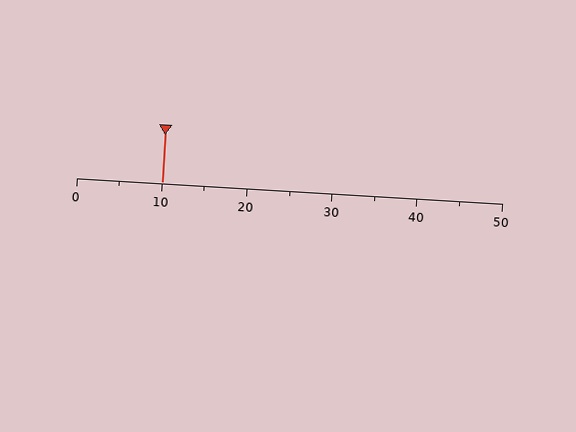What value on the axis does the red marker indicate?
The marker indicates approximately 10.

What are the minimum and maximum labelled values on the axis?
The axis runs from 0 to 50.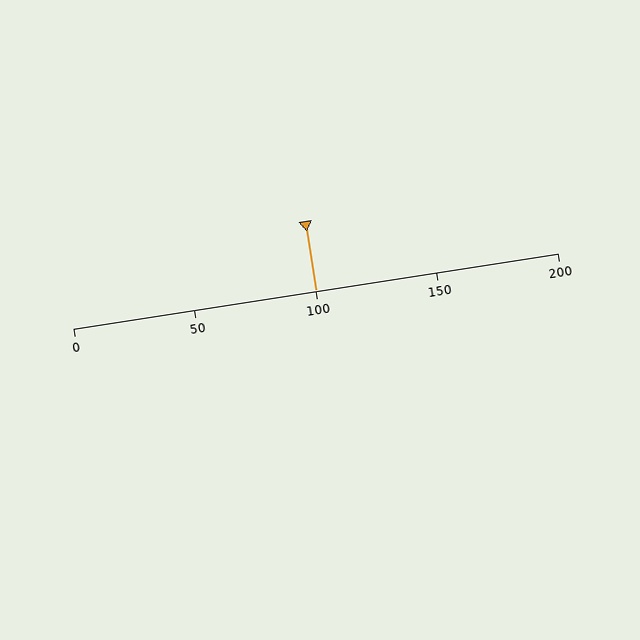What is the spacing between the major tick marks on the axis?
The major ticks are spaced 50 apart.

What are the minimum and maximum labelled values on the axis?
The axis runs from 0 to 200.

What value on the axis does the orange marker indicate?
The marker indicates approximately 100.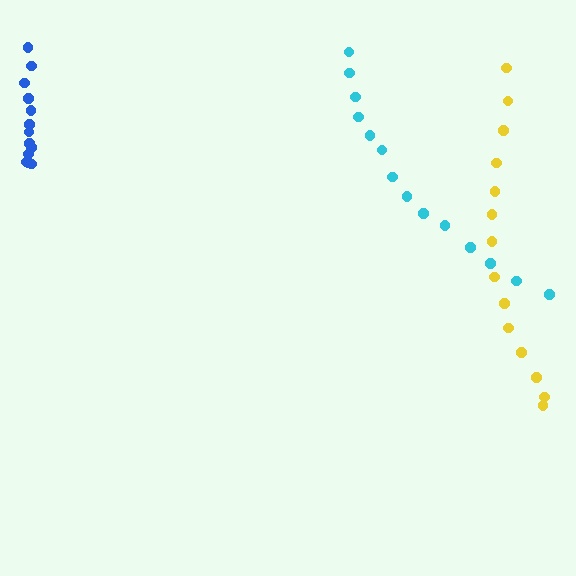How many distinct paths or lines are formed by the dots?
There are 3 distinct paths.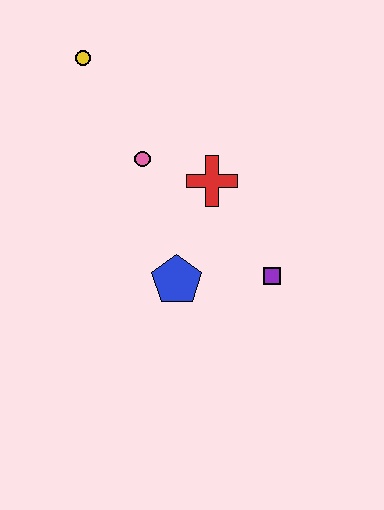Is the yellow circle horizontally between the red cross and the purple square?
No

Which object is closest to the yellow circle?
The pink circle is closest to the yellow circle.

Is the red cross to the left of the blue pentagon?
No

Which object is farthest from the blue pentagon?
The yellow circle is farthest from the blue pentagon.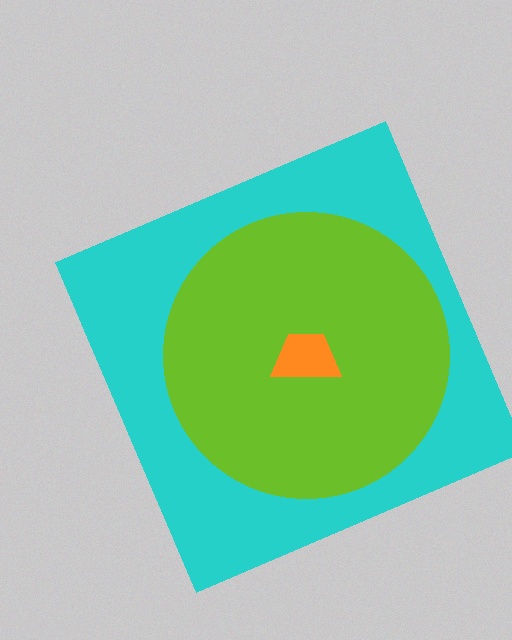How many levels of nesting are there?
3.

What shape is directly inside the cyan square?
The lime circle.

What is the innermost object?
The orange trapezoid.